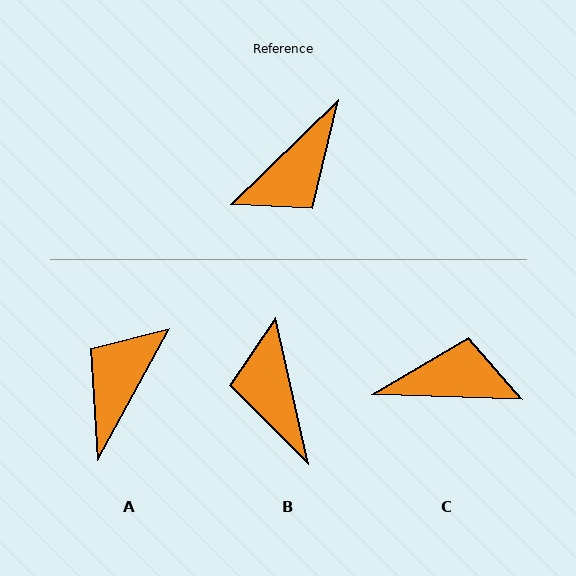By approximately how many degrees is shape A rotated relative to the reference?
Approximately 163 degrees clockwise.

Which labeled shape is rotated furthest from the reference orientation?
A, about 163 degrees away.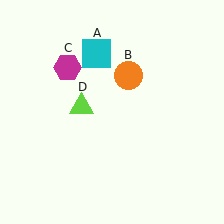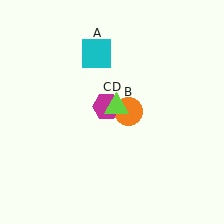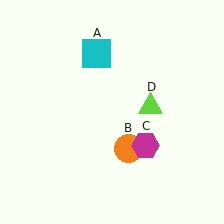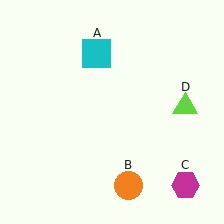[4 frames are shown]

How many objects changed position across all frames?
3 objects changed position: orange circle (object B), magenta hexagon (object C), lime triangle (object D).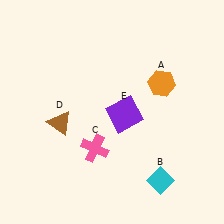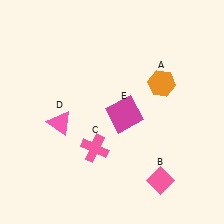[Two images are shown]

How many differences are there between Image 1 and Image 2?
There are 3 differences between the two images.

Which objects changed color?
B changed from cyan to pink. D changed from brown to pink. E changed from purple to magenta.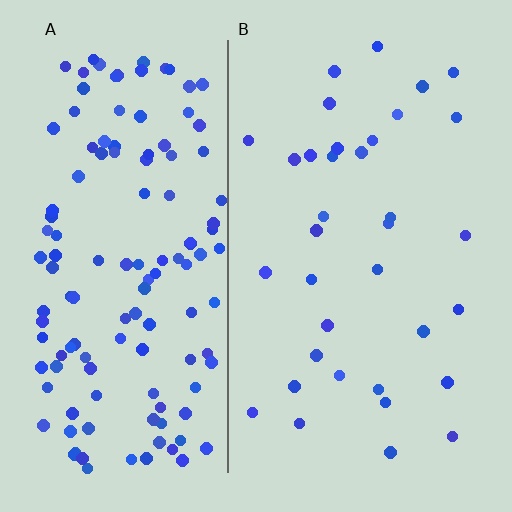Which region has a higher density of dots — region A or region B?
A (the left).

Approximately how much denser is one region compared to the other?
Approximately 3.7× — region A over region B.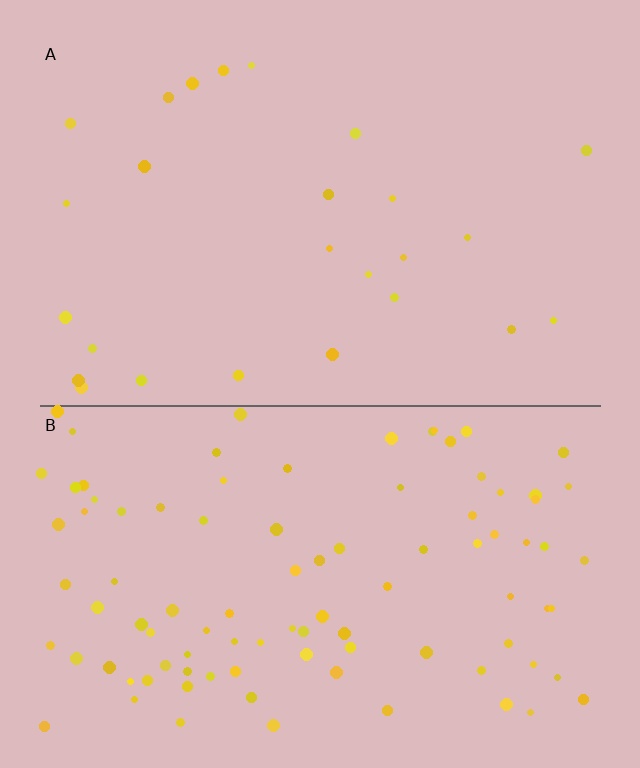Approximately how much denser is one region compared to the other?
Approximately 3.8× — region B over region A.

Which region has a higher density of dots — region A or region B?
B (the bottom).